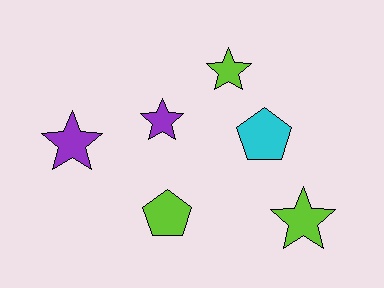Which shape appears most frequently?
Star, with 4 objects.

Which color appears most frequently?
Lime, with 3 objects.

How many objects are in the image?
There are 6 objects.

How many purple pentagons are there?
There are no purple pentagons.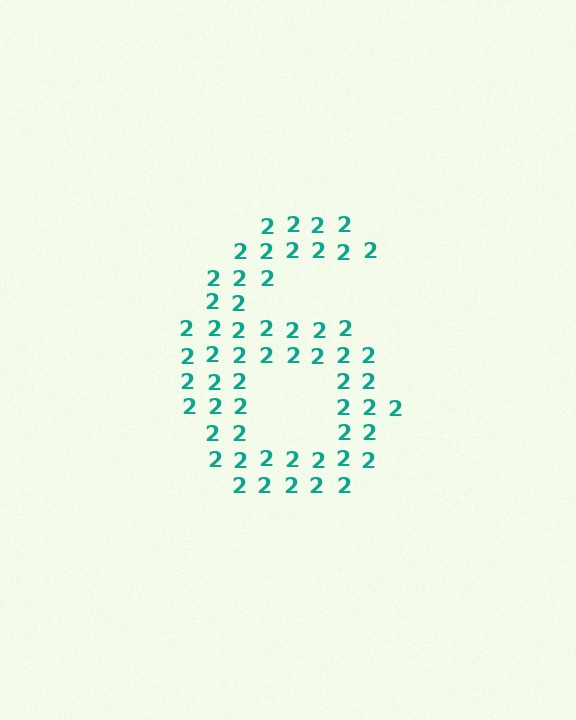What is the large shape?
The large shape is the digit 6.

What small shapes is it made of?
It is made of small digit 2's.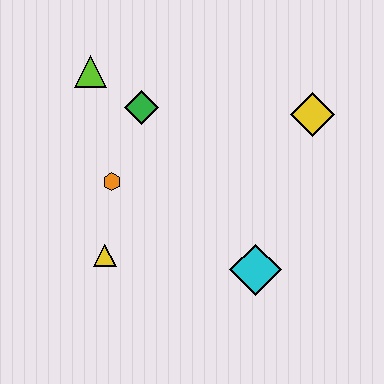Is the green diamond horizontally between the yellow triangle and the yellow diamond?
Yes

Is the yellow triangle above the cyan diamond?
Yes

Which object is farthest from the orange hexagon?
The yellow diamond is farthest from the orange hexagon.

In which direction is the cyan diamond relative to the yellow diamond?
The cyan diamond is below the yellow diamond.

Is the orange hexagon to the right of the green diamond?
No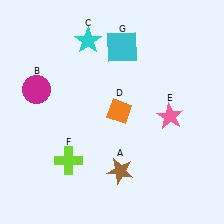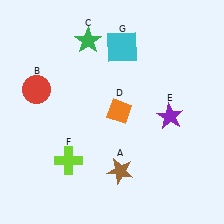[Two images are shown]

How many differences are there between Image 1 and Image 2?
There are 3 differences between the two images.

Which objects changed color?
B changed from magenta to red. C changed from cyan to green. E changed from pink to purple.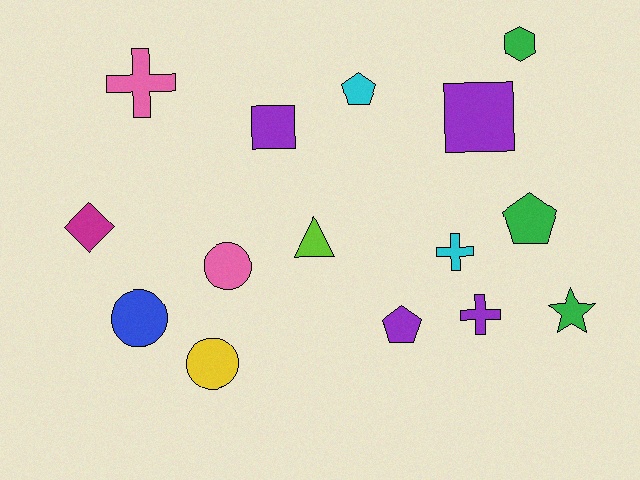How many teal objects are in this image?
There are no teal objects.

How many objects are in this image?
There are 15 objects.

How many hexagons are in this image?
There is 1 hexagon.